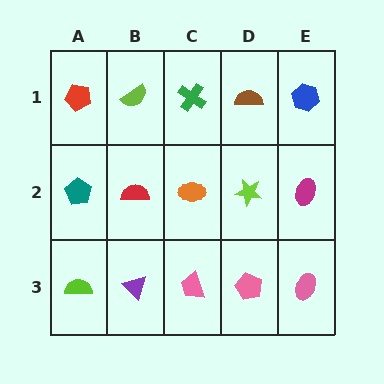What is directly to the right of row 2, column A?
A red semicircle.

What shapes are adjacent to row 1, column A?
A teal pentagon (row 2, column A), a lime semicircle (row 1, column B).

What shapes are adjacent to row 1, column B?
A red semicircle (row 2, column B), a red pentagon (row 1, column A), a green cross (row 1, column C).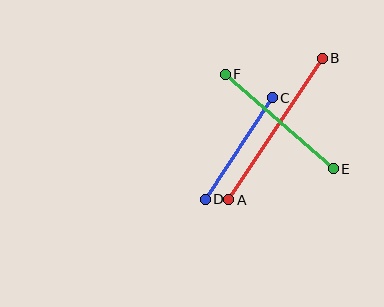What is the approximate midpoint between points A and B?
The midpoint is at approximately (276, 129) pixels.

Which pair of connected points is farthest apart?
Points A and B are farthest apart.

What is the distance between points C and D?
The distance is approximately 122 pixels.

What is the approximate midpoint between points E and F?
The midpoint is at approximately (279, 122) pixels.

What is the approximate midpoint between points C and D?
The midpoint is at approximately (239, 149) pixels.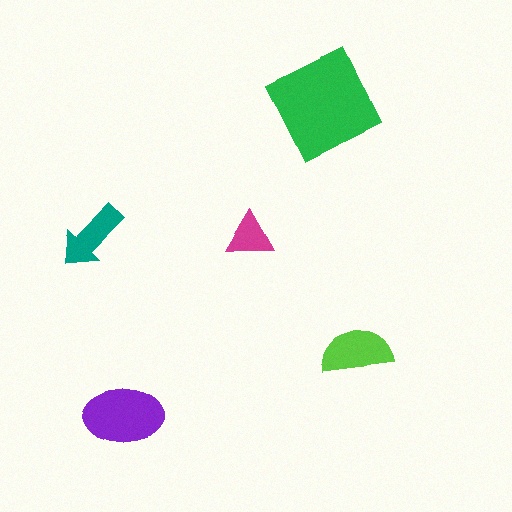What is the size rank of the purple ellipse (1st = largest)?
2nd.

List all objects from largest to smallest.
The green diamond, the purple ellipse, the lime semicircle, the teal arrow, the magenta triangle.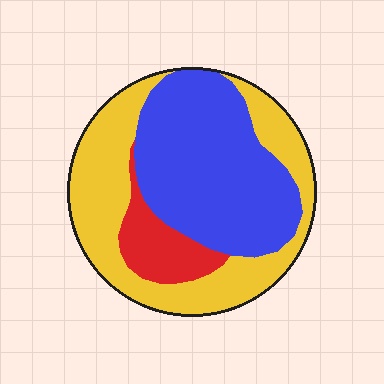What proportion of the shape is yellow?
Yellow takes up about two fifths (2/5) of the shape.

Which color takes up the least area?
Red, at roughly 10%.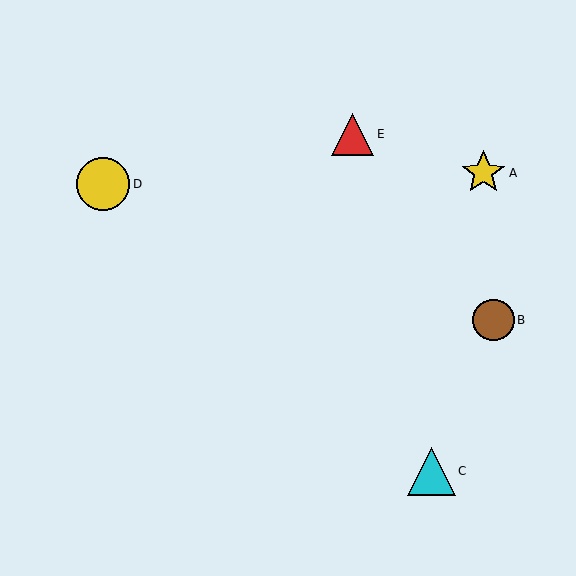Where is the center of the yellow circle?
The center of the yellow circle is at (103, 184).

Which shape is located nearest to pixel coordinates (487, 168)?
The yellow star (labeled A) at (483, 173) is nearest to that location.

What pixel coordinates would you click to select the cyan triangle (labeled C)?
Click at (431, 471) to select the cyan triangle C.